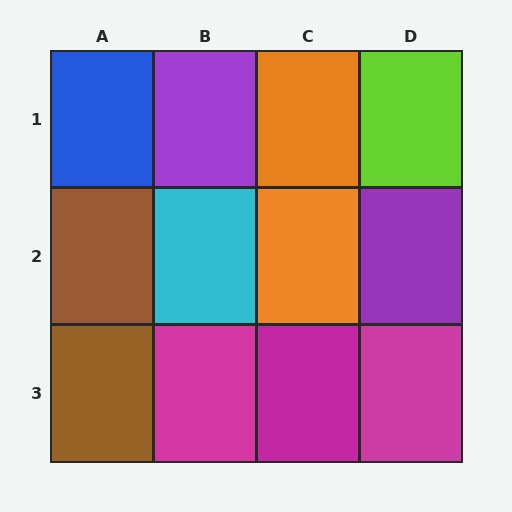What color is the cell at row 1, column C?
Orange.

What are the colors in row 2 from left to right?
Brown, cyan, orange, purple.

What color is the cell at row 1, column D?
Lime.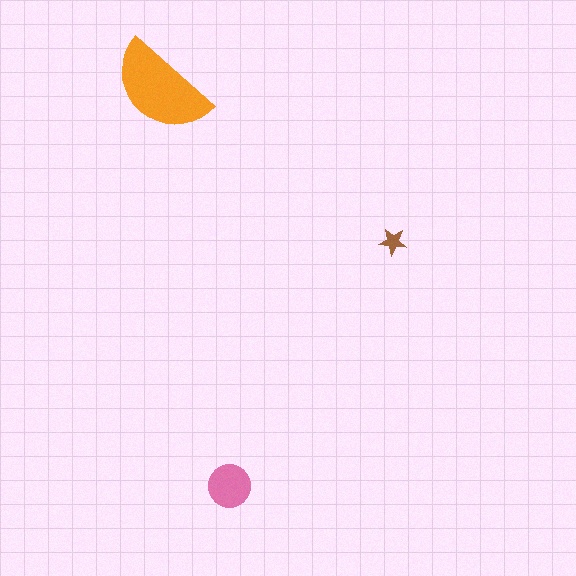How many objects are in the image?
There are 3 objects in the image.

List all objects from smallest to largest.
The brown star, the pink circle, the orange semicircle.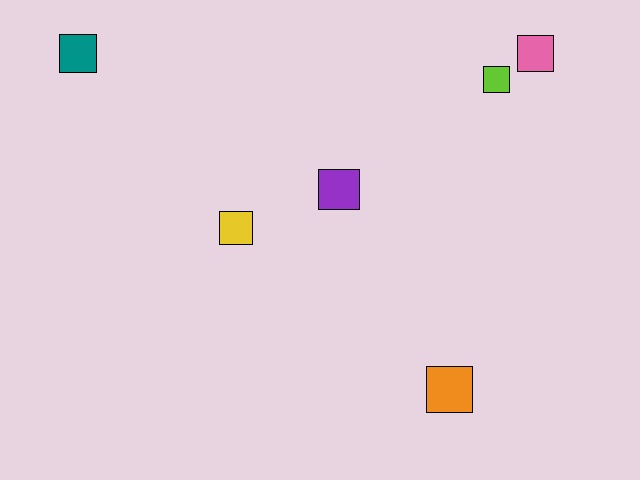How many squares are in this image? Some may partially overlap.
There are 6 squares.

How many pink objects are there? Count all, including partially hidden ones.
There is 1 pink object.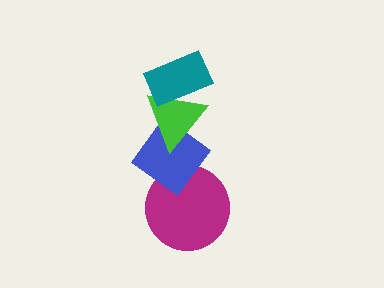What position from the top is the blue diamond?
The blue diamond is 3rd from the top.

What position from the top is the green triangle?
The green triangle is 2nd from the top.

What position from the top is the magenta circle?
The magenta circle is 4th from the top.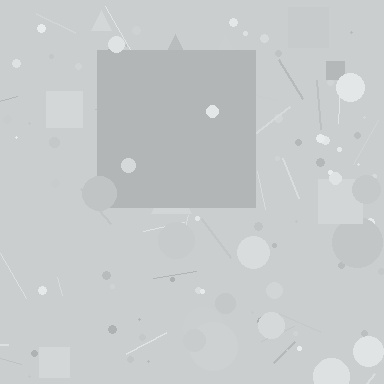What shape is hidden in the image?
A square is hidden in the image.